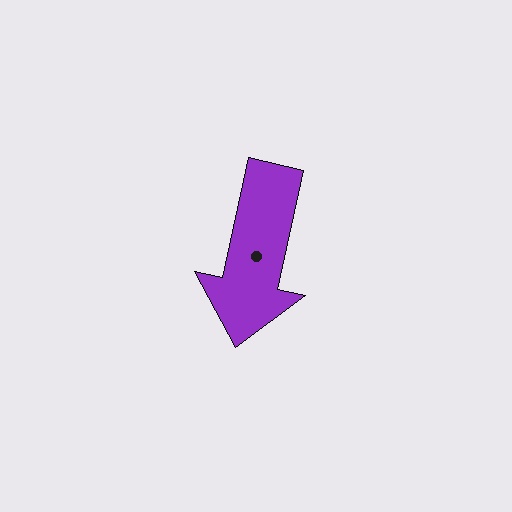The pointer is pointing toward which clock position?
Roughly 6 o'clock.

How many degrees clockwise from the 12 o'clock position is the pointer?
Approximately 192 degrees.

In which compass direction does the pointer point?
South.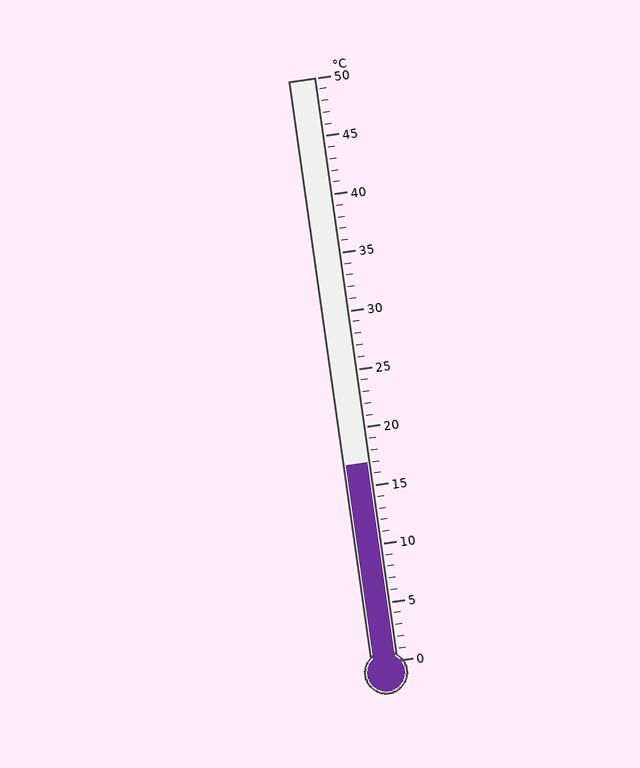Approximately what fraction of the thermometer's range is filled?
The thermometer is filled to approximately 35% of its range.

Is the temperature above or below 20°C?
The temperature is below 20°C.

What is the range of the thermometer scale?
The thermometer scale ranges from 0°C to 50°C.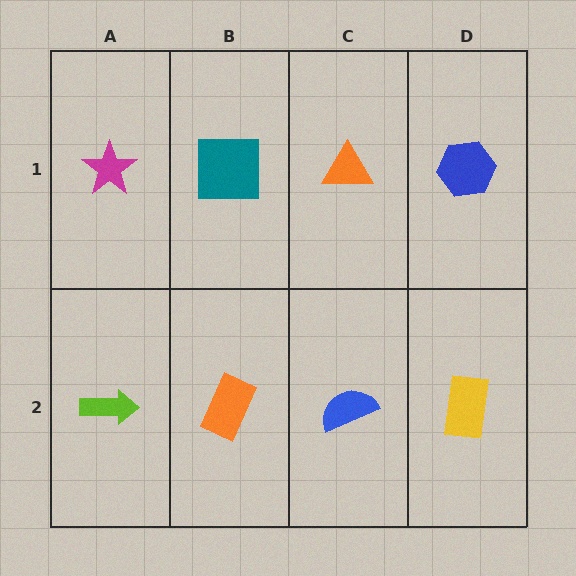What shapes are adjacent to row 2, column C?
An orange triangle (row 1, column C), an orange rectangle (row 2, column B), a yellow rectangle (row 2, column D).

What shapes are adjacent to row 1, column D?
A yellow rectangle (row 2, column D), an orange triangle (row 1, column C).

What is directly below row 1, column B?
An orange rectangle.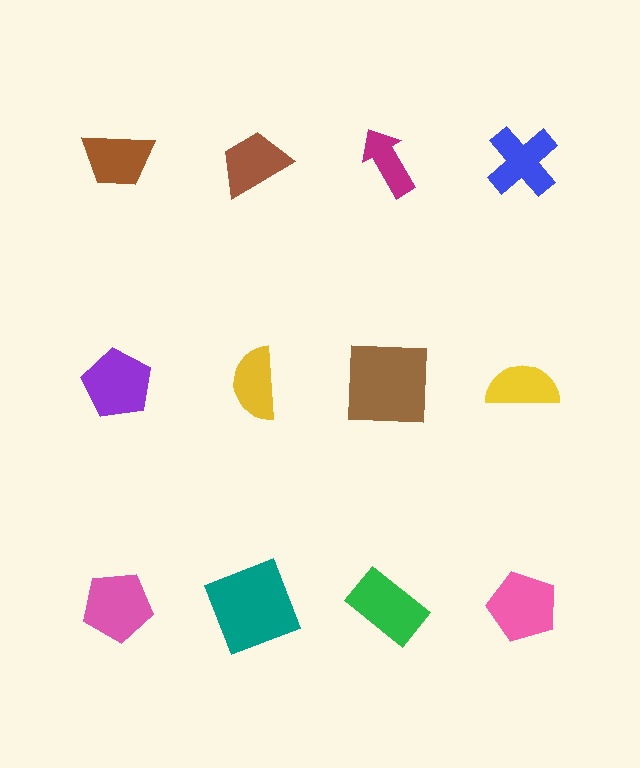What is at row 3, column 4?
A pink pentagon.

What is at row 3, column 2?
A teal square.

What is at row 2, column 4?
A yellow semicircle.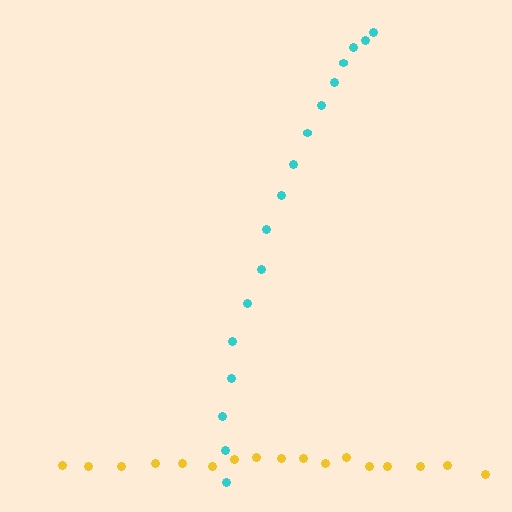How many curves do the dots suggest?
There are 2 distinct paths.